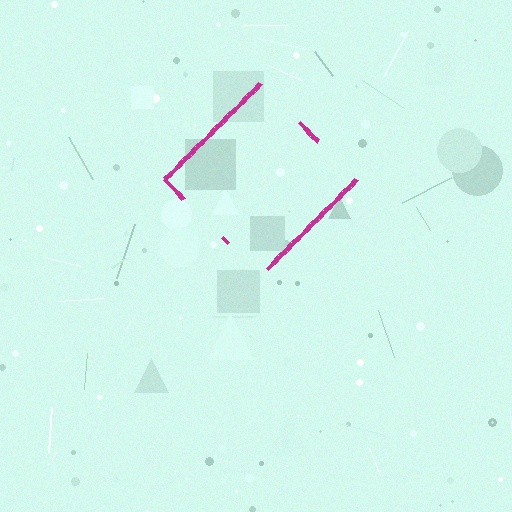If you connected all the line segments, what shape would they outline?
They would outline a diamond.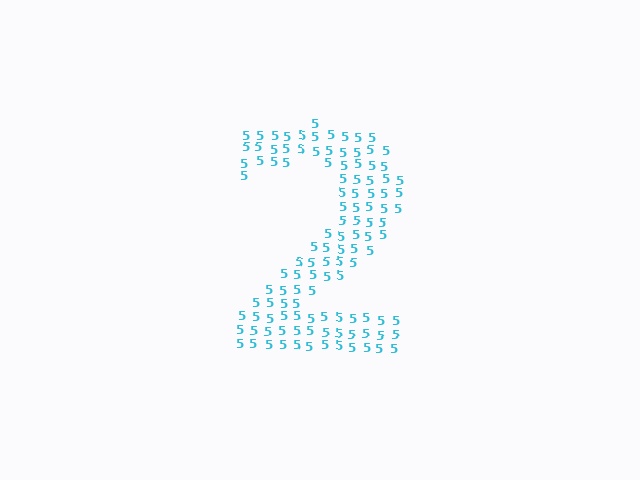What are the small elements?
The small elements are digit 5's.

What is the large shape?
The large shape is the digit 2.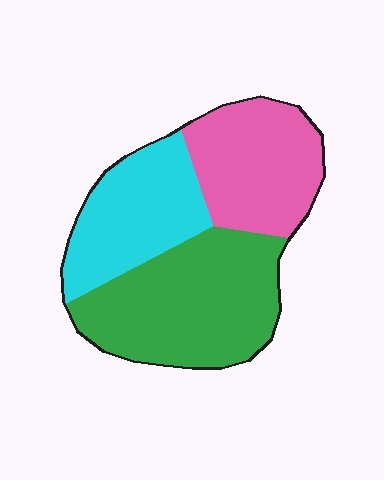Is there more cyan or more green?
Green.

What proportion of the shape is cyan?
Cyan covers 28% of the shape.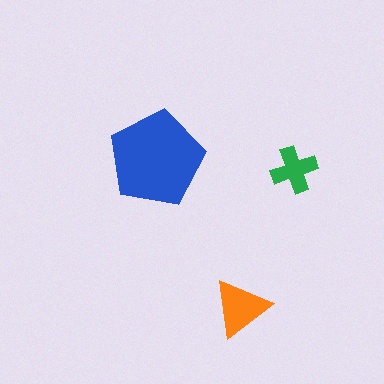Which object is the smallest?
The green cross.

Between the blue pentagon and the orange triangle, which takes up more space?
The blue pentagon.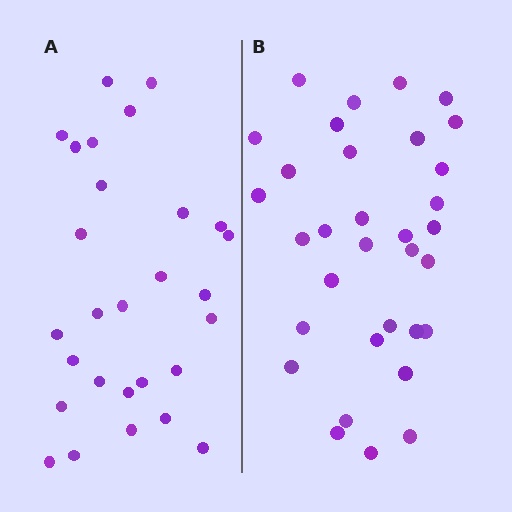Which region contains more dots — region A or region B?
Region B (the right region) has more dots.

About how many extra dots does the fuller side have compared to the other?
Region B has about 5 more dots than region A.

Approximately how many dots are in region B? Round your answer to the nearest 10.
About 30 dots. (The exact count is 33, which rounds to 30.)